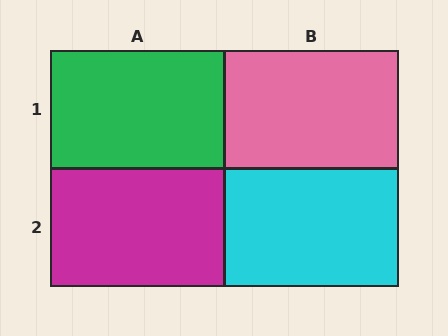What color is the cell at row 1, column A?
Green.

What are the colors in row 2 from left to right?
Magenta, cyan.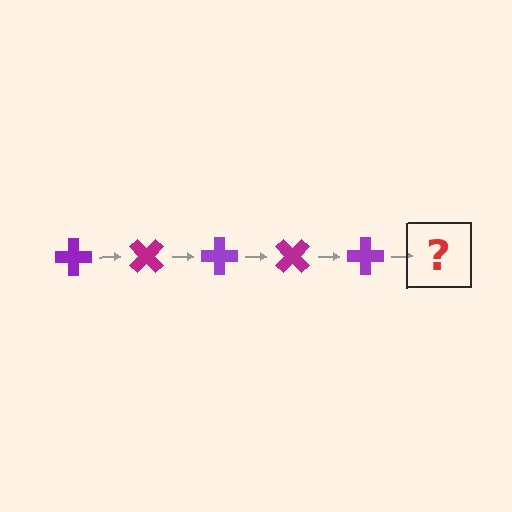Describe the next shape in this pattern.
It should be a magenta cross, rotated 225 degrees from the start.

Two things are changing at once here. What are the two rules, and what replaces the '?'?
The two rules are that it rotates 45 degrees each step and the color cycles through purple and magenta. The '?' should be a magenta cross, rotated 225 degrees from the start.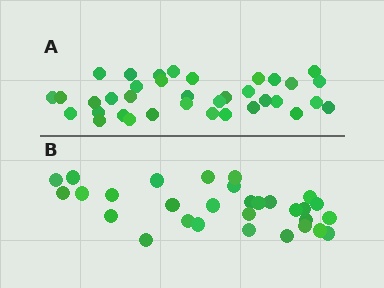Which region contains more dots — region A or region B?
Region A (the top region) has more dots.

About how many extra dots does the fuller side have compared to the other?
Region A has about 6 more dots than region B.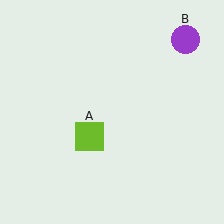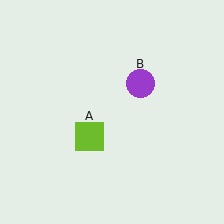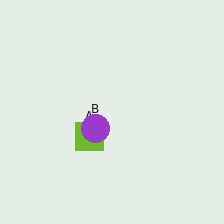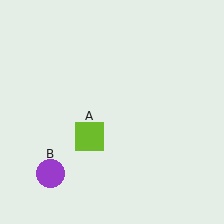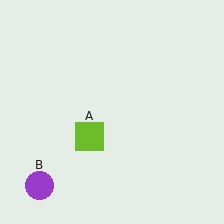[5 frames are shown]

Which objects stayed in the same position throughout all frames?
Lime square (object A) remained stationary.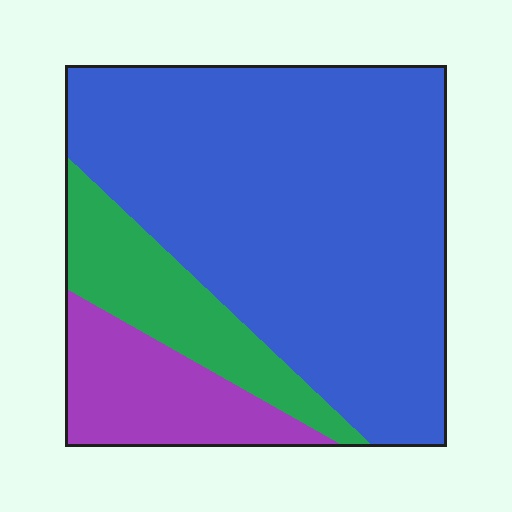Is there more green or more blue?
Blue.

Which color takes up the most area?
Blue, at roughly 70%.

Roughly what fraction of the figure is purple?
Purple covers roughly 15% of the figure.